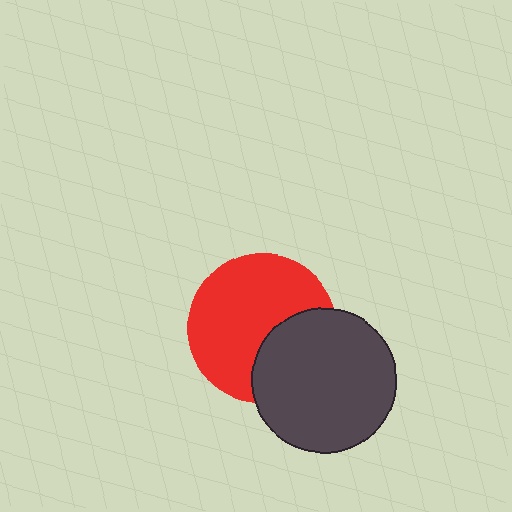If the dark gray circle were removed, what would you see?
You would see the complete red circle.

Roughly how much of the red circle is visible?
Most of it is visible (roughly 67%).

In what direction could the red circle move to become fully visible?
The red circle could move toward the upper-left. That would shift it out from behind the dark gray circle entirely.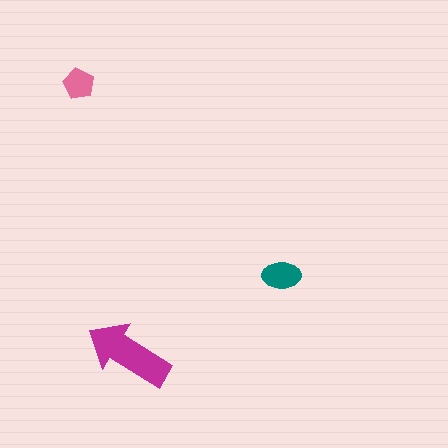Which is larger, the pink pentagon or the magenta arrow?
The magenta arrow.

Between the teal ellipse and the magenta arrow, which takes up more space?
The magenta arrow.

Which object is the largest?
The magenta arrow.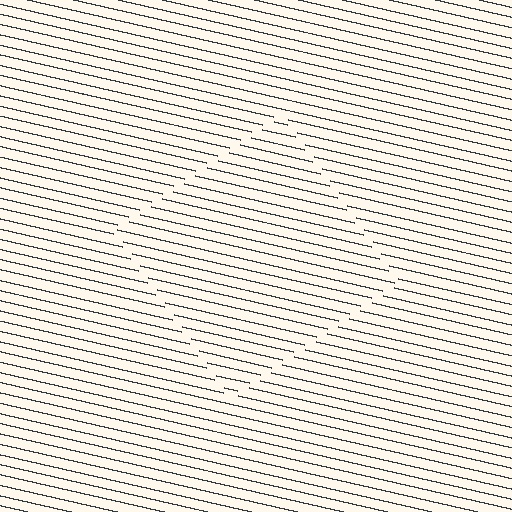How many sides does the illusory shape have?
4 sides — the line-ends trace a square.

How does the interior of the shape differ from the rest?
The interior of the shape contains the same grating, shifted by half a period — the contour is defined by the phase discontinuity where line-ends from the inner and outer gratings abut.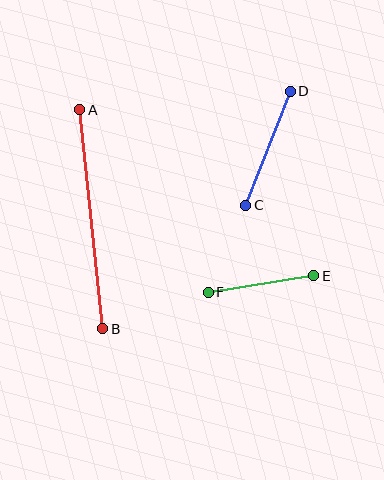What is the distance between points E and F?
The distance is approximately 107 pixels.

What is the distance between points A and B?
The distance is approximately 220 pixels.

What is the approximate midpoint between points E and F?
The midpoint is at approximately (261, 284) pixels.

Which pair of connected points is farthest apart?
Points A and B are farthest apart.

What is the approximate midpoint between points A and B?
The midpoint is at approximately (91, 219) pixels.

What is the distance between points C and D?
The distance is approximately 123 pixels.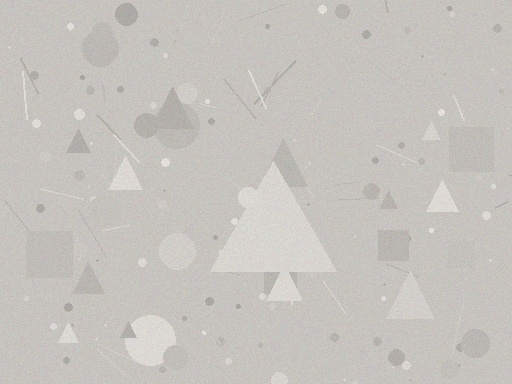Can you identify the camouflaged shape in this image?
The camouflaged shape is a triangle.